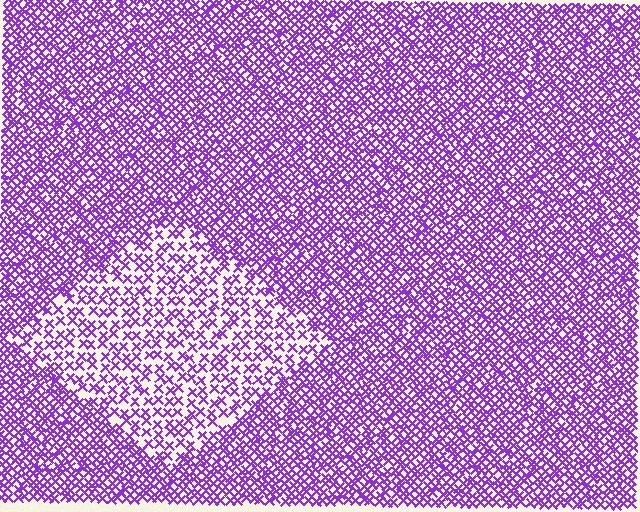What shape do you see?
I see a diamond.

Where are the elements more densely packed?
The elements are more densely packed outside the diamond boundary.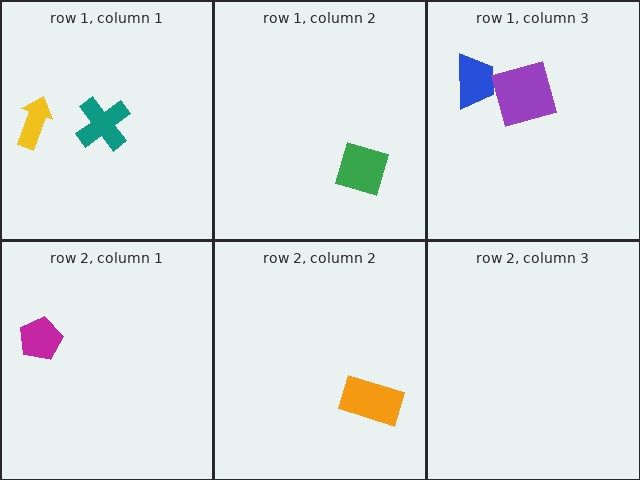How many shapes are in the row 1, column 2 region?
1.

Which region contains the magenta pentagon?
The row 2, column 1 region.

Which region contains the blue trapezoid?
The row 1, column 3 region.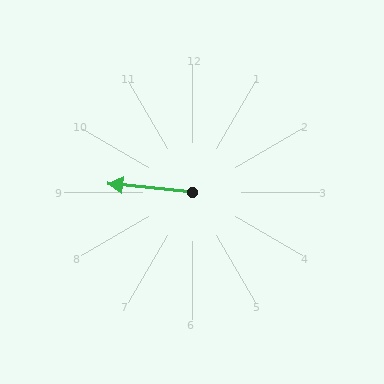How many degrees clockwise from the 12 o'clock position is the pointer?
Approximately 276 degrees.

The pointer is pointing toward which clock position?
Roughly 9 o'clock.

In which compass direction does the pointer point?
West.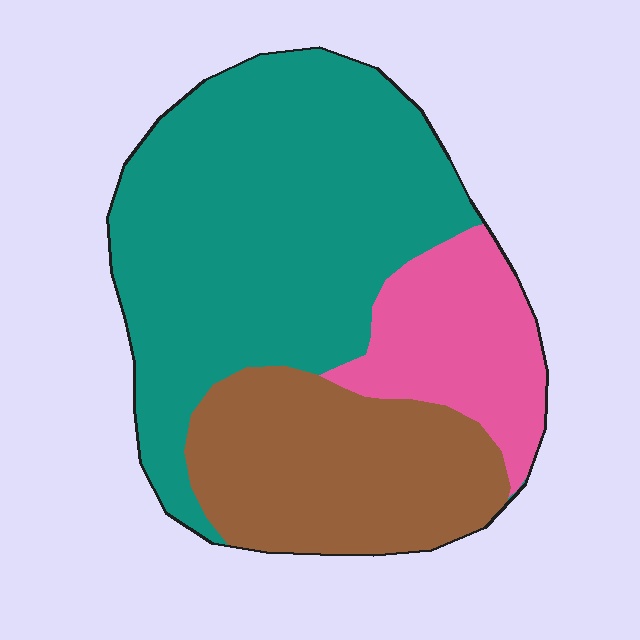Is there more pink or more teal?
Teal.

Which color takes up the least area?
Pink, at roughly 15%.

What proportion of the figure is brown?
Brown takes up about one quarter (1/4) of the figure.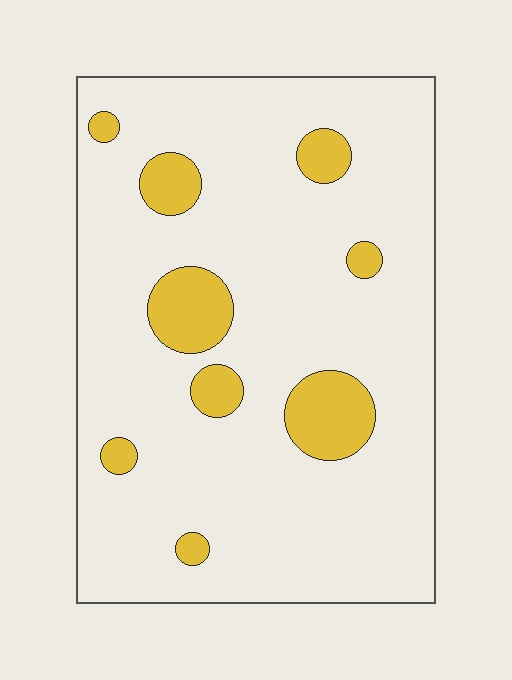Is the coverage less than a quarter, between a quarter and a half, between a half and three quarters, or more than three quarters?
Less than a quarter.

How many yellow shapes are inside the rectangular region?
9.